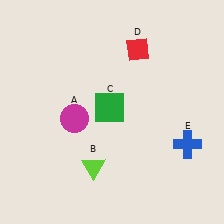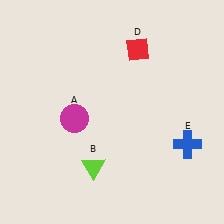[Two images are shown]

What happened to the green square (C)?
The green square (C) was removed in Image 2. It was in the top-left area of Image 1.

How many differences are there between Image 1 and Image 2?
There is 1 difference between the two images.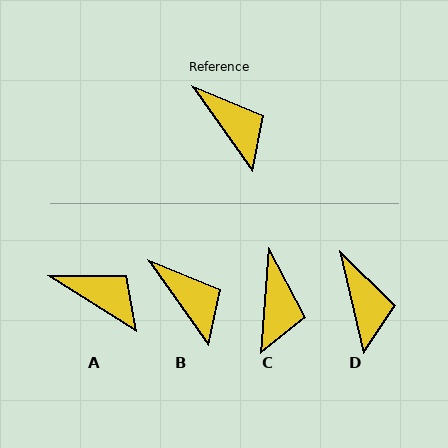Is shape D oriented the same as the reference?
No, it is off by about 22 degrees.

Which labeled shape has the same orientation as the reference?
B.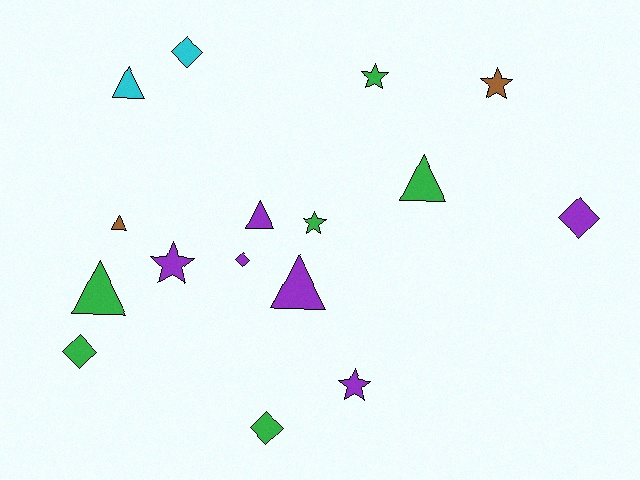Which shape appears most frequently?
Triangle, with 6 objects.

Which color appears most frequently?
Green, with 6 objects.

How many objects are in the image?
There are 16 objects.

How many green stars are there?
There are 2 green stars.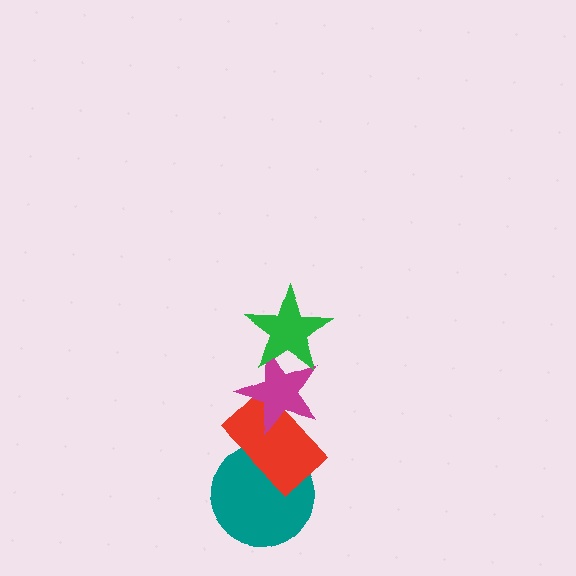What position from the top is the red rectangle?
The red rectangle is 3rd from the top.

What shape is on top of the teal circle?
The red rectangle is on top of the teal circle.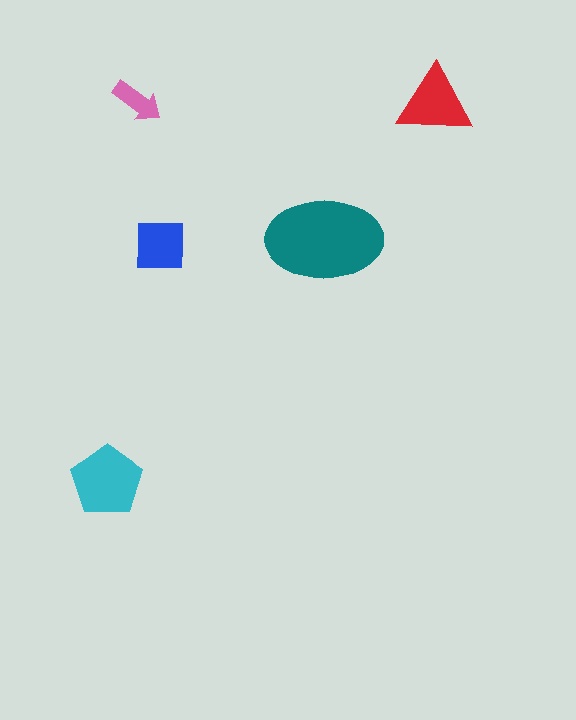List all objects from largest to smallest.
The teal ellipse, the cyan pentagon, the red triangle, the blue square, the pink arrow.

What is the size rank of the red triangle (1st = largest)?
3rd.